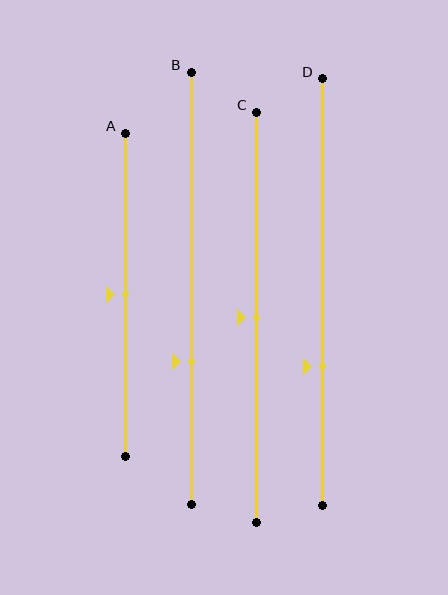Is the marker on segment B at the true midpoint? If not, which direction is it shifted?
No, the marker on segment B is shifted downward by about 17% of the segment length.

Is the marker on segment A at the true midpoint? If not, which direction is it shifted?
Yes, the marker on segment A is at the true midpoint.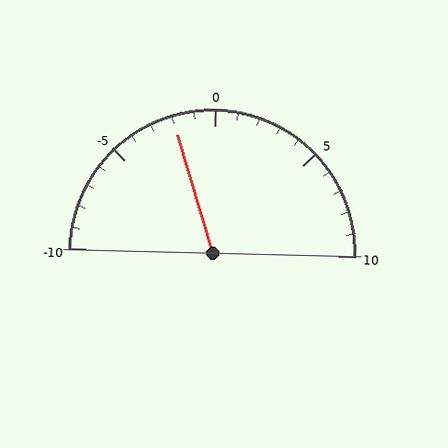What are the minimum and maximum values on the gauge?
The gauge ranges from -10 to 10.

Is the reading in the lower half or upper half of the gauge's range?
The reading is in the lower half of the range (-10 to 10).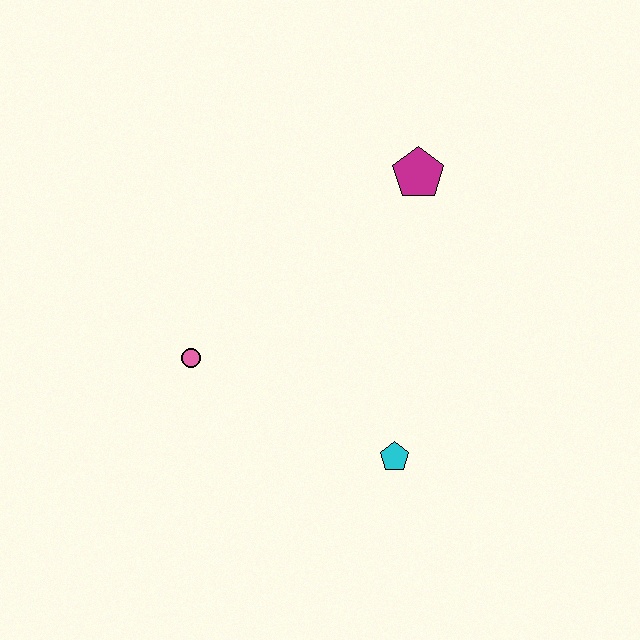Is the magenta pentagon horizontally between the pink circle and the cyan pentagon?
No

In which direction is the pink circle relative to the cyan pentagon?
The pink circle is to the left of the cyan pentagon.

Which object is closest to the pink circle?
The cyan pentagon is closest to the pink circle.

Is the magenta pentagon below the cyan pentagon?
No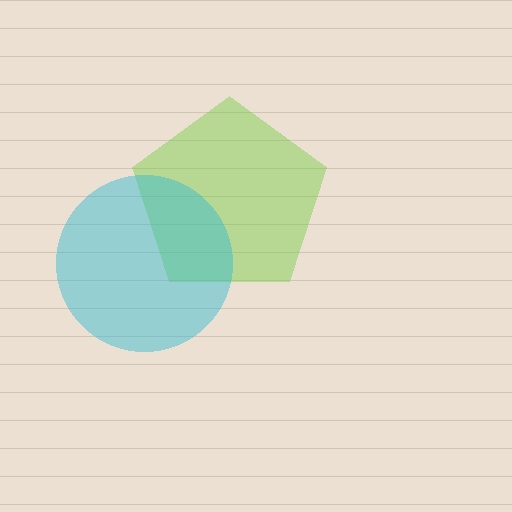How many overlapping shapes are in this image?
There are 2 overlapping shapes in the image.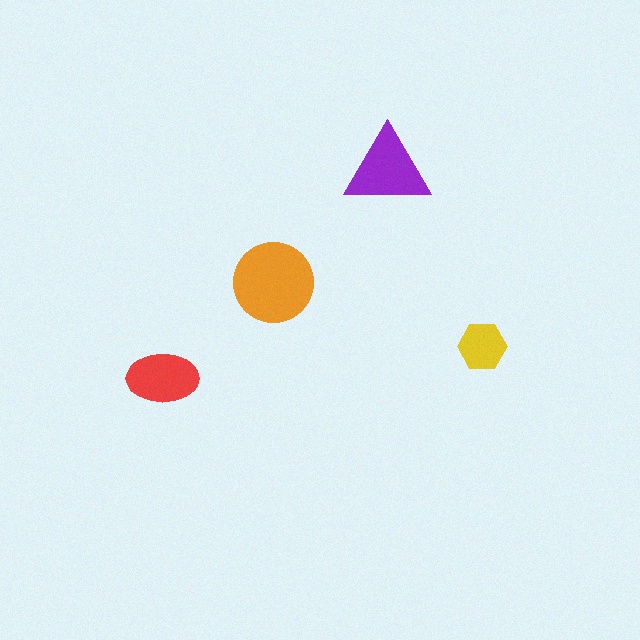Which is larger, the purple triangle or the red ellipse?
The purple triangle.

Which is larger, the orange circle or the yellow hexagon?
The orange circle.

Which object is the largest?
The orange circle.